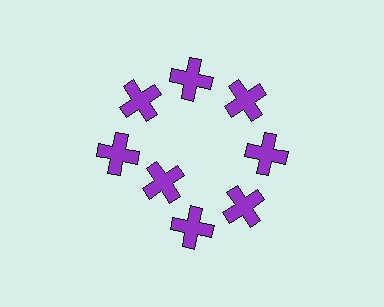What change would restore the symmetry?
The symmetry would be restored by moving it outward, back onto the ring so that all 8 crosses sit at equal angles and equal distance from the center.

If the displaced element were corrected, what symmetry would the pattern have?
It would have 8-fold rotational symmetry — the pattern would map onto itself every 45 degrees.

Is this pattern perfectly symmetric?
No. The 8 purple crosses are arranged in a ring, but one element near the 8 o'clock position is pulled inward toward the center, breaking the 8-fold rotational symmetry.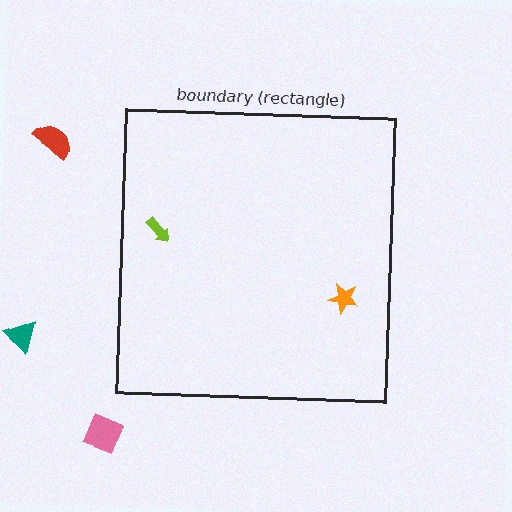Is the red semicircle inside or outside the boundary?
Outside.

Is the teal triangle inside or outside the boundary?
Outside.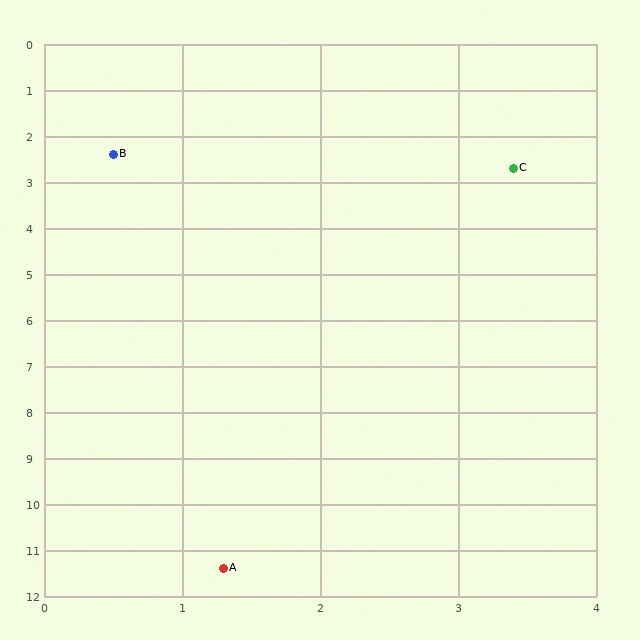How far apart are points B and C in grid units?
Points B and C are about 2.9 grid units apart.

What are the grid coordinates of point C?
Point C is at approximately (3.4, 2.7).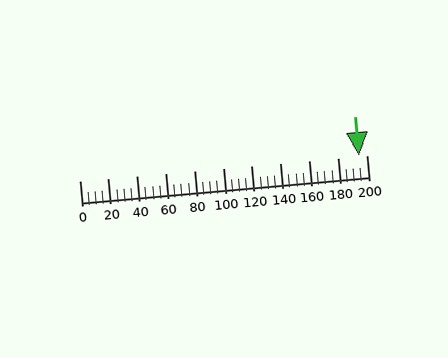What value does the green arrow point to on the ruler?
The green arrow points to approximately 195.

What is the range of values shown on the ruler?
The ruler shows values from 0 to 200.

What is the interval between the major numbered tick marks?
The major tick marks are spaced 20 units apart.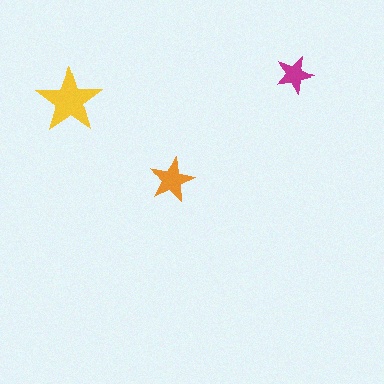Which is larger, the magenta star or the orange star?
The orange one.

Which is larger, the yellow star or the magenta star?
The yellow one.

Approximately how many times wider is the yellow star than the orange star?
About 1.5 times wider.